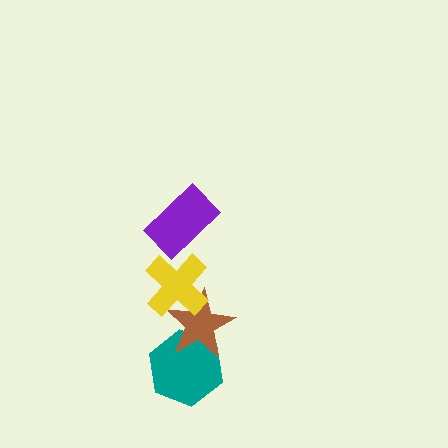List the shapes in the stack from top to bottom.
From top to bottom: the purple rectangle, the yellow cross, the brown star, the teal hexagon.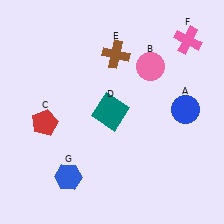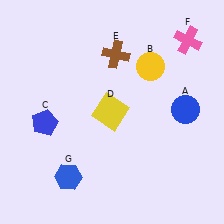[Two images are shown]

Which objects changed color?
B changed from pink to yellow. C changed from red to blue. D changed from teal to yellow.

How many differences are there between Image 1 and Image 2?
There are 3 differences between the two images.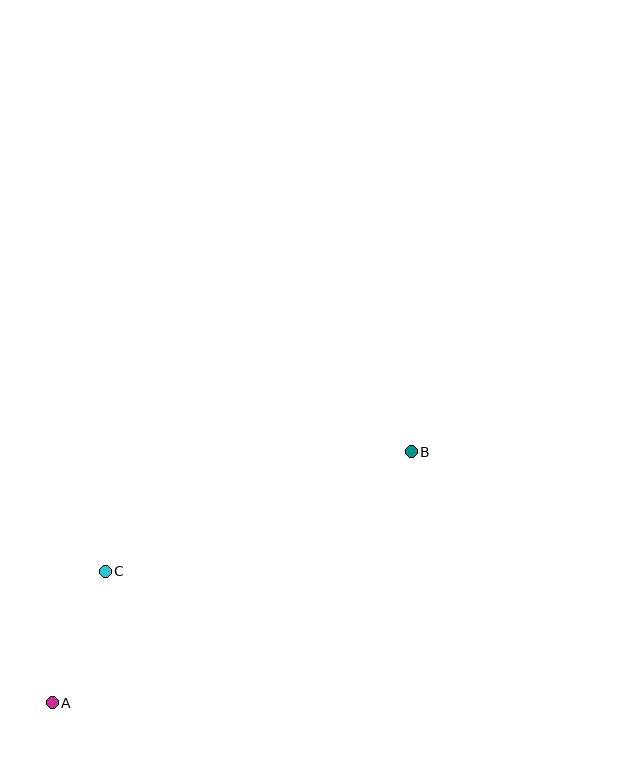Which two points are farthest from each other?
Points A and B are farthest from each other.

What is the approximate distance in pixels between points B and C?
The distance between B and C is approximately 329 pixels.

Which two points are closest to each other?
Points A and C are closest to each other.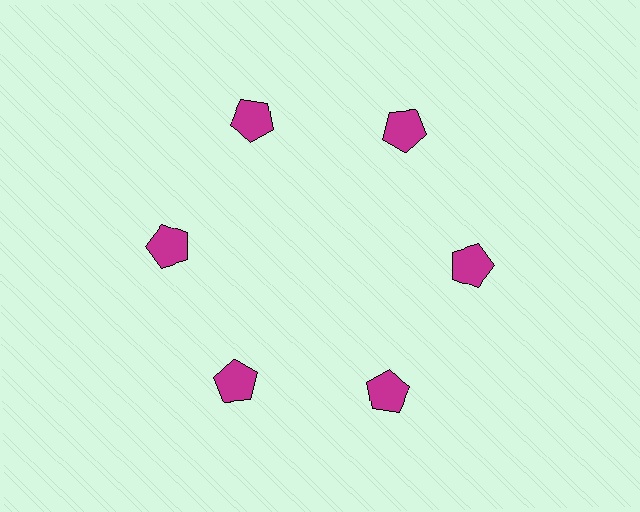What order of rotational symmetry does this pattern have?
This pattern has 6-fold rotational symmetry.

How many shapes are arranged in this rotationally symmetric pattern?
There are 6 shapes, arranged in 6 groups of 1.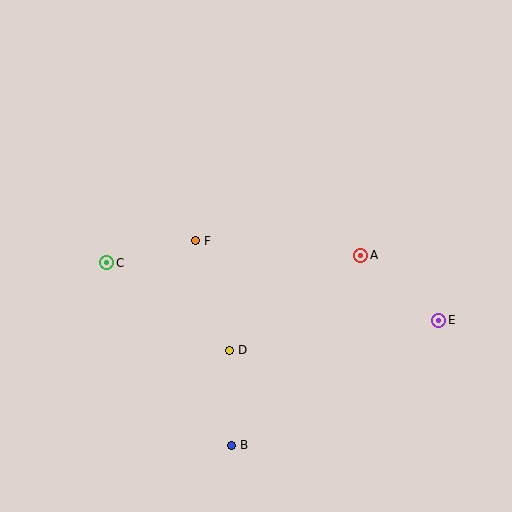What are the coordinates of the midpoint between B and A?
The midpoint between B and A is at (296, 350).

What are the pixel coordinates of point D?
Point D is at (229, 350).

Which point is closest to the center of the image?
Point F at (195, 241) is closest to the center.